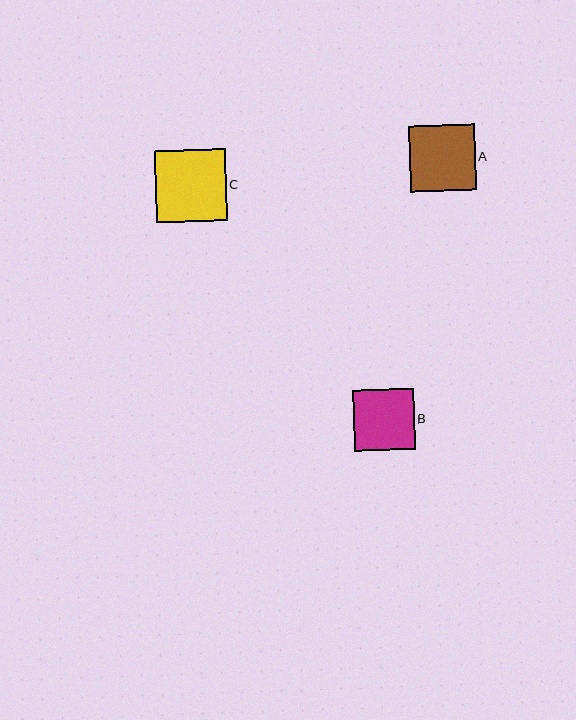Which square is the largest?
Square C is the largest with a size of approximately 71 pixels.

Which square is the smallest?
Square B is the smallest with a size of approximately 61 pixels.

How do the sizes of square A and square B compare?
Square A and square B are approximately the same size.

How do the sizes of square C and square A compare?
Square C and square A are approximately the same size.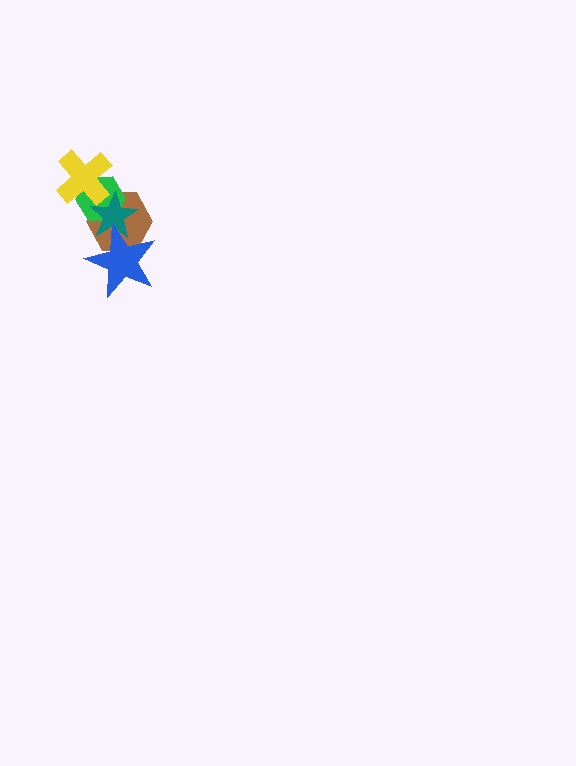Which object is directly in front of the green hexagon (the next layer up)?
The teal star is directly in front of the green hexagon.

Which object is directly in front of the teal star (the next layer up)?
The blue star is directly in front of the teal star.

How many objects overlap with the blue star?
2 objects overlap with the blue star.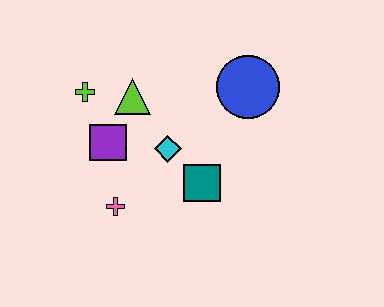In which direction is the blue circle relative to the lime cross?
The blue circle is to the right of the lime cross.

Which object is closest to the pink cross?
The purple square is closest to the pink cross.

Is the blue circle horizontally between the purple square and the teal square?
No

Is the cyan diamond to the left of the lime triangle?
No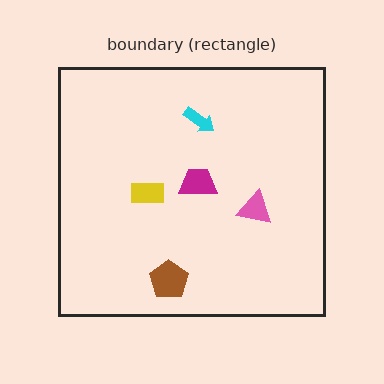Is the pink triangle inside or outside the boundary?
Inside.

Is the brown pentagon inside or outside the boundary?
Inside.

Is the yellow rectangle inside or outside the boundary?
Inside.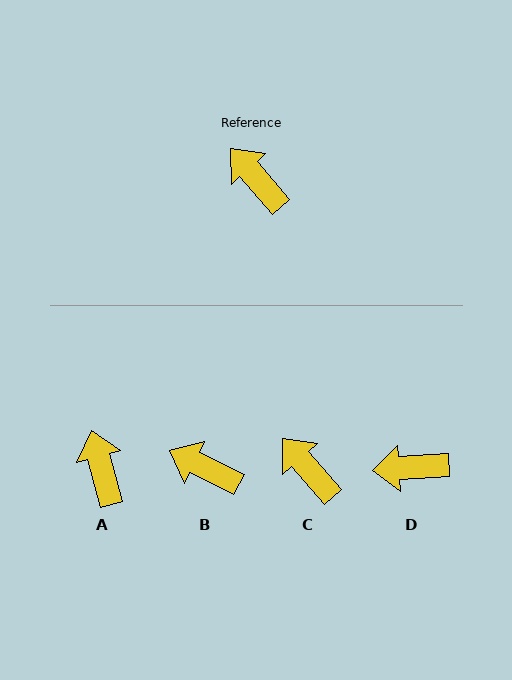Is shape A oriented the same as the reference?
No, it is off by about 26 degrees.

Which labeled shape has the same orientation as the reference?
C.